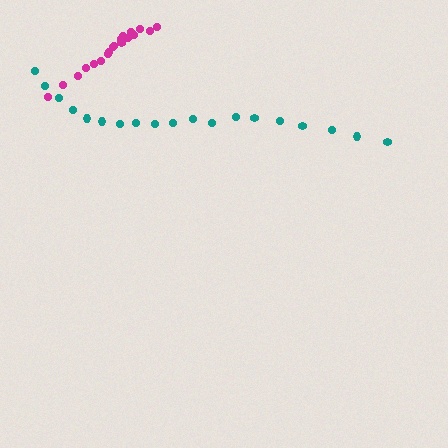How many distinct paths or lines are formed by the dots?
There are 2 distinct paths.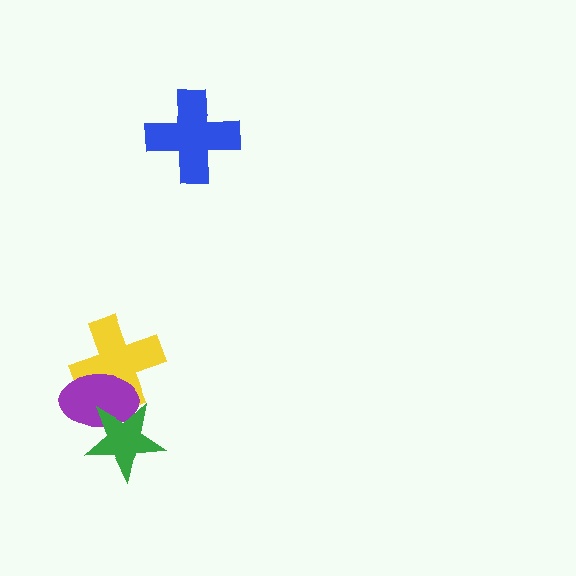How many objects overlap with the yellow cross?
2 objects overlap with the yellow cross.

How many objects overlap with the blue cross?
0 objects overlap with the blue cross.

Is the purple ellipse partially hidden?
Yes, it is partially covered by another shape.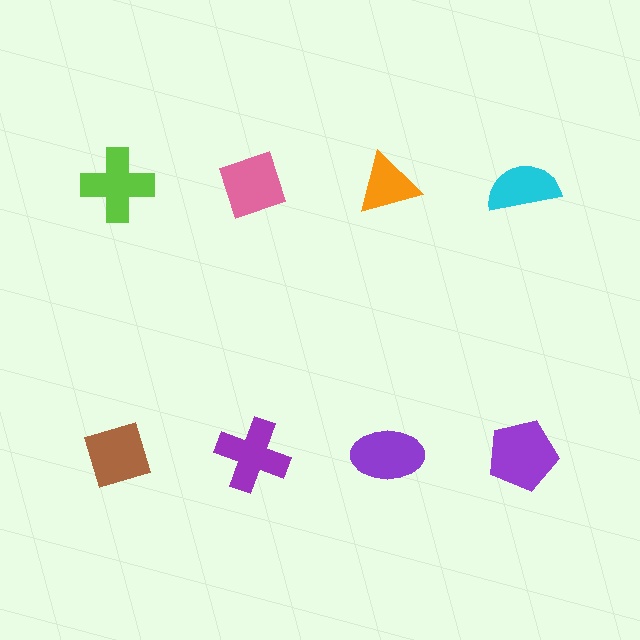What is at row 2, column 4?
A purple pentagon.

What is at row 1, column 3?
An orange triangle.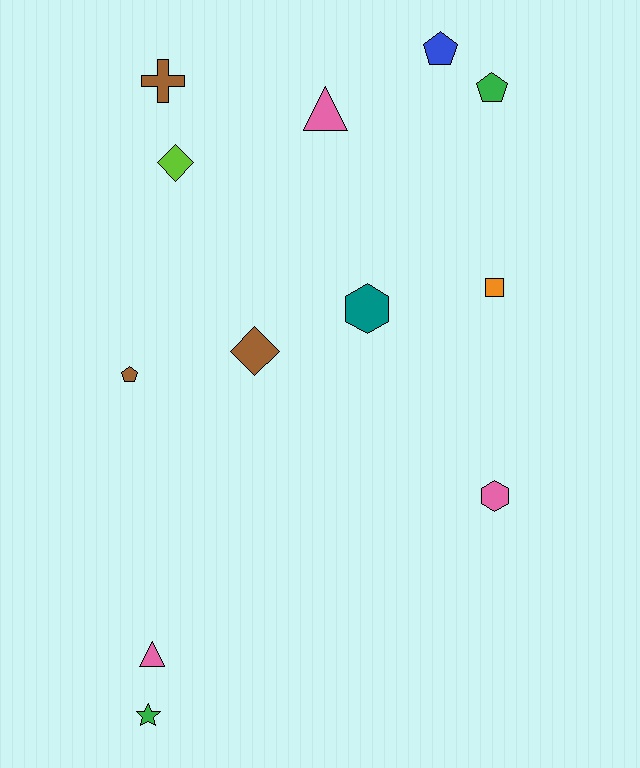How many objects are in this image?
There are 12 objects.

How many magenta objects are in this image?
There are no magenta objects.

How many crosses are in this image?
There is 1 cross.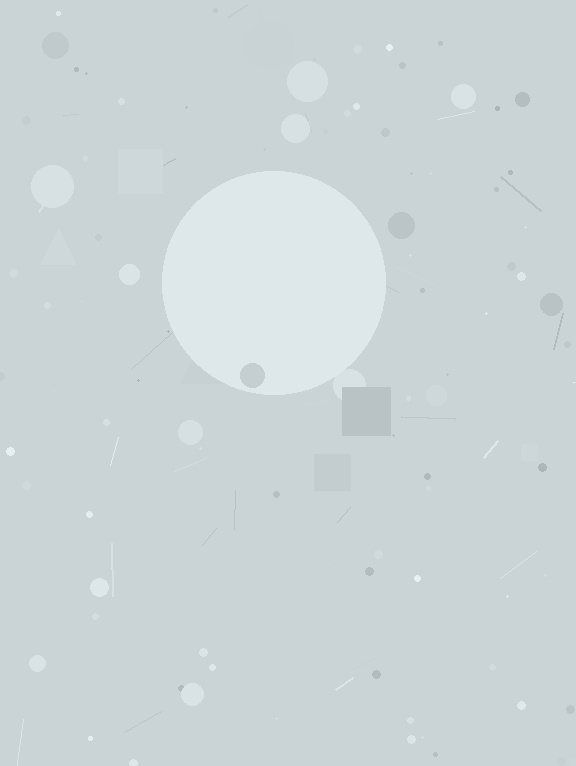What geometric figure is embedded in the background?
A circle is embedded in the background.